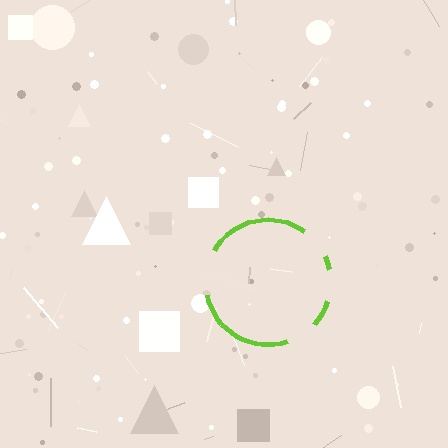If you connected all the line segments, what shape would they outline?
They would outline a circle.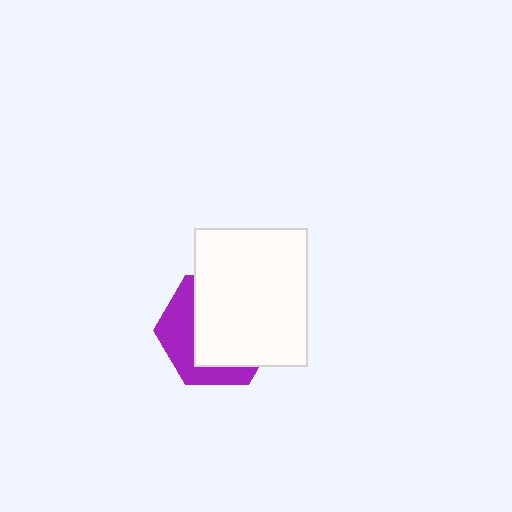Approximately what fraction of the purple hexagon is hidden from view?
Roughly 64% of the purple hexagon is hidden behind the white rectangle.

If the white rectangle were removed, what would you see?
You would see the complete purple hexagon.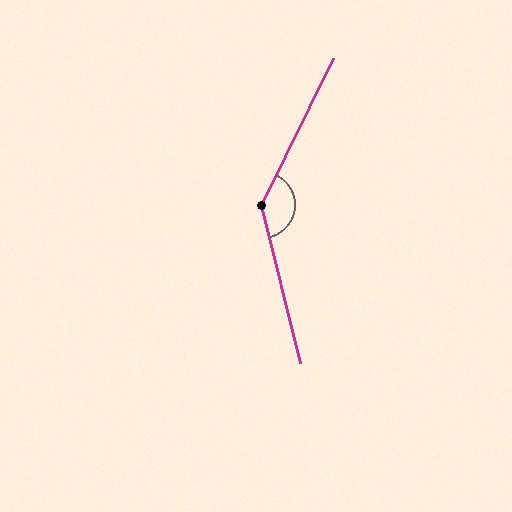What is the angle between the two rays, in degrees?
Approximately 140 degrees.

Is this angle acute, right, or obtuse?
It is obtuse.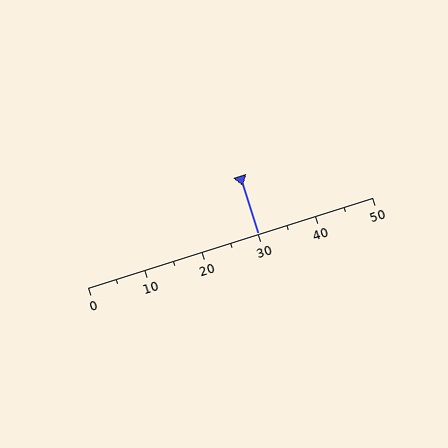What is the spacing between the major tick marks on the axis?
The major ticks are spaced 10 apart.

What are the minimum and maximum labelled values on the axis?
The axis runs from 0 to 50.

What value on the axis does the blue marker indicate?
The marker indicates approximately 30.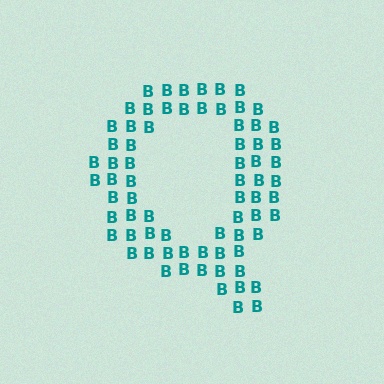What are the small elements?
The small elements are letter B's.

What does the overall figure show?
The overall figure shows the letter Q.